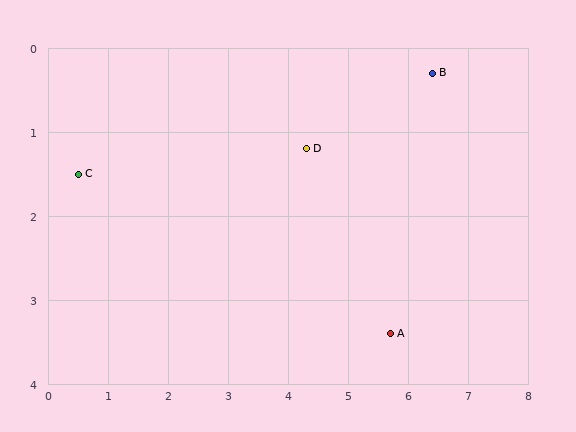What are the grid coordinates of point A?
Point A is at approximately (5.7, 3.4).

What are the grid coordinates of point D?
Point D is at approximately (4.3, 1.2).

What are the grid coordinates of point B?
Point B is at approximately (6.4, 0.3).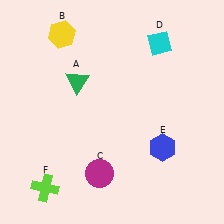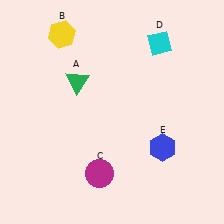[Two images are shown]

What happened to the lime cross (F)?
The lime cross (F) was removed in Image 2. It was in the bottom-left area of Image 1.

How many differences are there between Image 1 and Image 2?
There is 1 difference between the two images.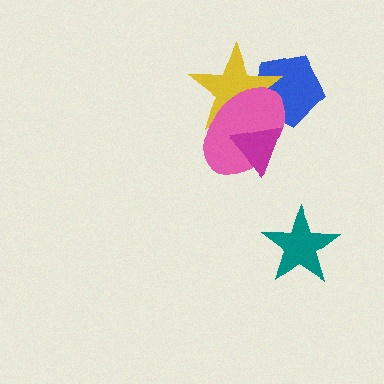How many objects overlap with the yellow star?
3 objects overlap with the yellow star.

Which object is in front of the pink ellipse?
The magenta triangle is in front of the pink ellipse.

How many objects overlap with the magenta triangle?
2 objects overlap with the magenta triangle.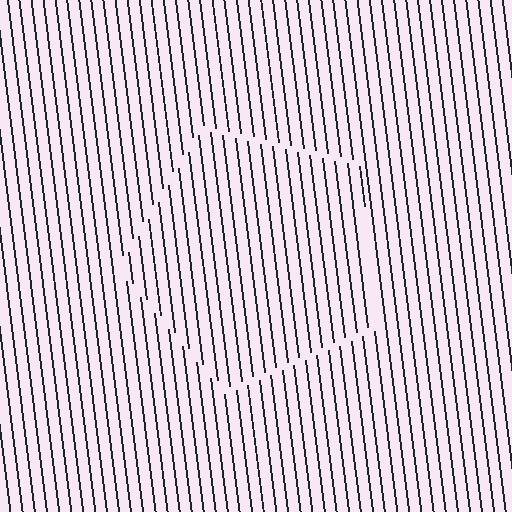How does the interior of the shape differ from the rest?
The interior of the shape contains the same grating, shifted by half a period — the contour is defined by the phase discontinuity where line-ends from the inner and outer gratings abut.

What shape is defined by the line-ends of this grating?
An illusory pentagon. The interior of the shape contains the same grating, shifted by half a period — the contour is defined by the phase discontinuity where line-ends from the inner and outer gratings abut.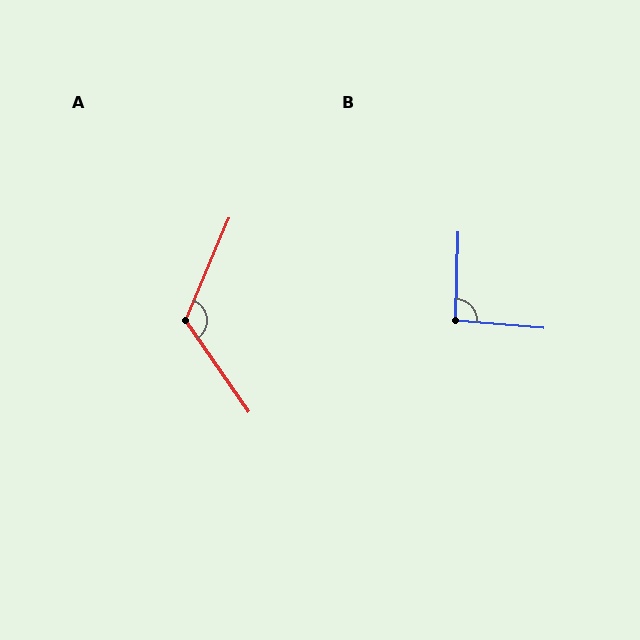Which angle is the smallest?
B, at approximately 94 degrees.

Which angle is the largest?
A, at approximately 122 degrees.